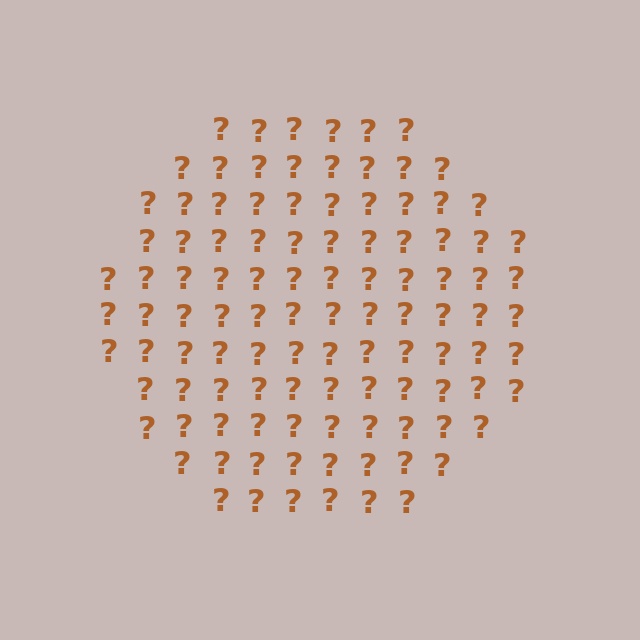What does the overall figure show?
The overall figure shows a circle.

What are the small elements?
The small elements are question marks.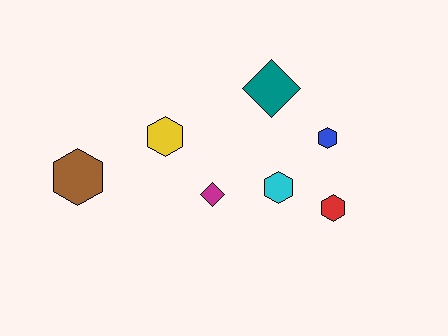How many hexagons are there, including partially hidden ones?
There are 5 hexagons.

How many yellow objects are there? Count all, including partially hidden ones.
There is 1 yellow object.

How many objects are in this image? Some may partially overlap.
There are 7 objects.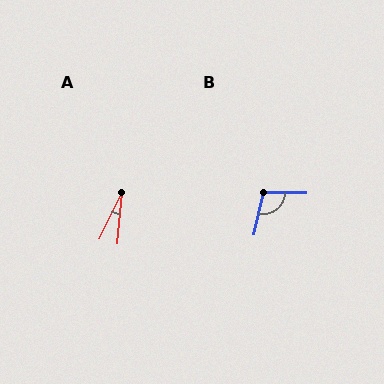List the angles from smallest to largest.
A (21°), B (102°).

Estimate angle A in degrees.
Approximately 21 degrees.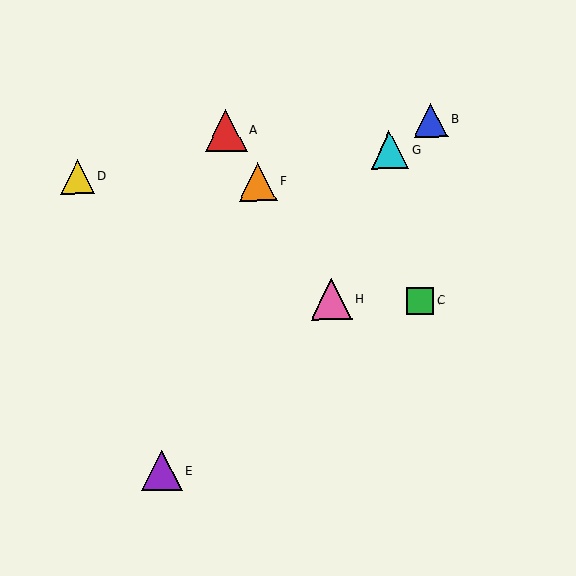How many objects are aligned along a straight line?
3 objects (A, F, H) are aligned along a straight line.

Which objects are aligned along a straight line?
Objects A, F, H are aligned along a straight line.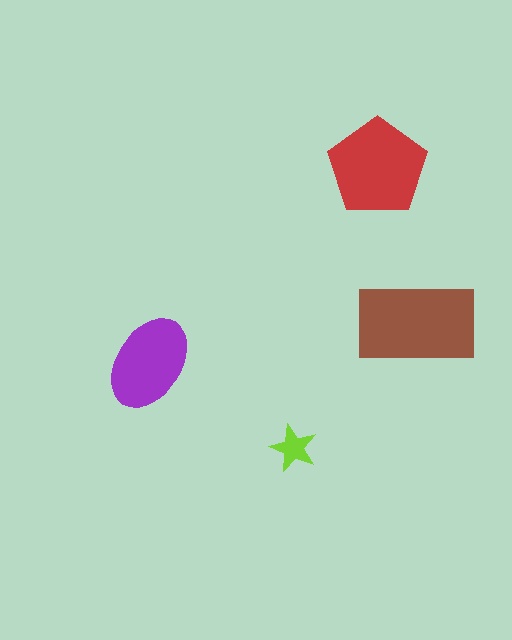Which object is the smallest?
The lime star.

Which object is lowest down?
The lime star is bottommost.